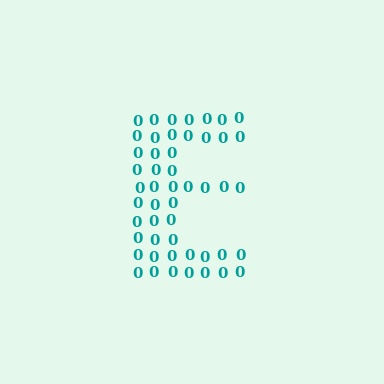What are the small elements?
The small elements are digit 0's.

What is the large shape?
The large shape is the letter E.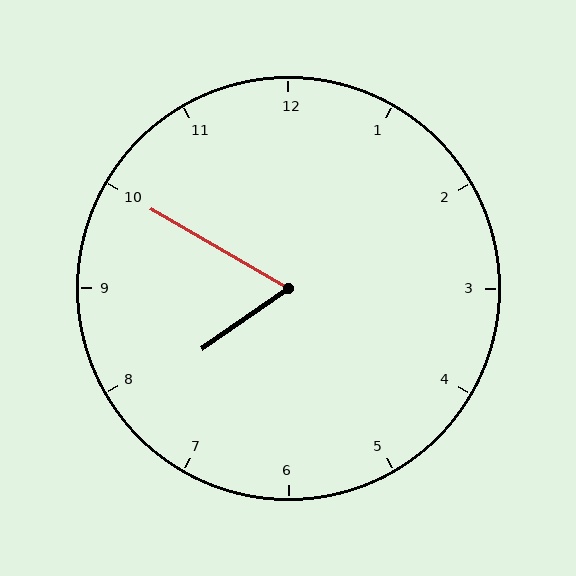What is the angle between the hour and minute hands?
Approximately 65 degrees.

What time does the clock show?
7:50.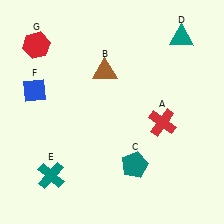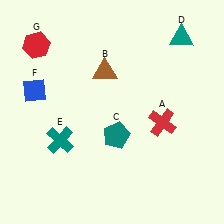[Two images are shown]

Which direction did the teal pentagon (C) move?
The teal pentagon (C) moved up.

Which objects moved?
The objects that moved are: the teal pentagon (C), the teal cross (E).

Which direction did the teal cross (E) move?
The teal cross (E) moved up.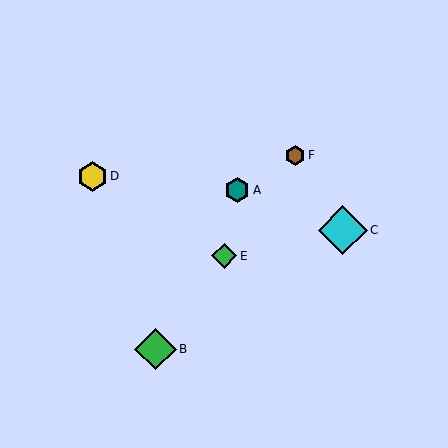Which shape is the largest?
The cyan diamond (labeled C) is the largest.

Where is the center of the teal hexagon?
The center of the teal hexagon is at (237, 190).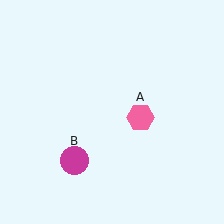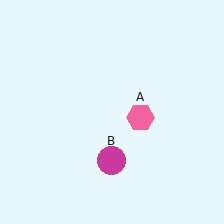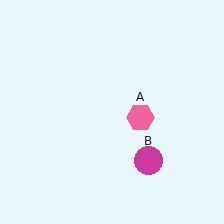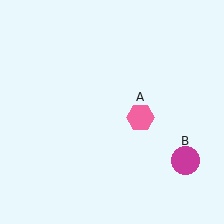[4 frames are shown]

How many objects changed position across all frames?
1 object changed position: magenta circle (object B).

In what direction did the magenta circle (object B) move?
The magenta circle (object B) moved right.